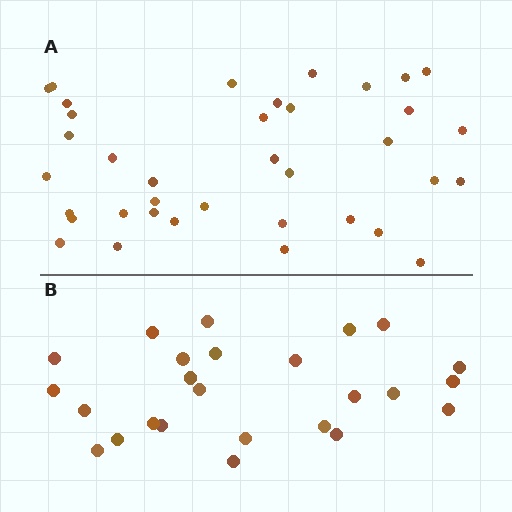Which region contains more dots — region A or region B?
Region A (the top region) has more dots.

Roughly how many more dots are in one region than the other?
Region A has roughly 12 or so more dots than region B.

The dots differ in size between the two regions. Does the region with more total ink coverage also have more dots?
No. Region B has more total ink coverage because its dots are larger, but region A actually contains more individual dots. Total area can be misleading — the number of items is what matters here.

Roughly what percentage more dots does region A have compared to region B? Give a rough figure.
About 50% more.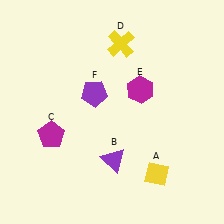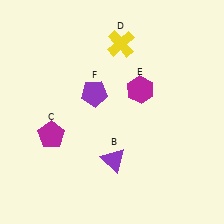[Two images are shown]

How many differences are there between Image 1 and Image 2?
There is 1 difference between the two images.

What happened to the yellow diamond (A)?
The yellow diamond (A) was removed in Image 2. It was in the bottom-right area of Image 1.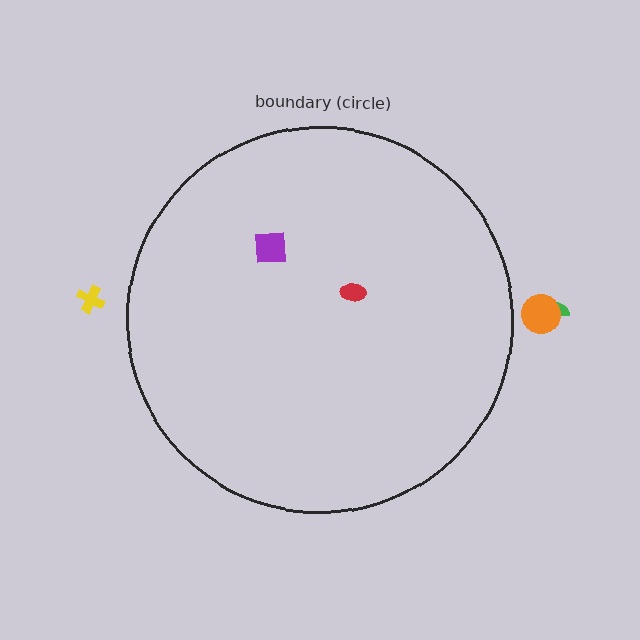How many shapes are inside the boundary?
2 inside, 3 outside.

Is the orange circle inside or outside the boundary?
Outside.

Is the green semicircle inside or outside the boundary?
Outside.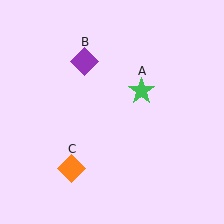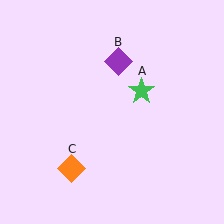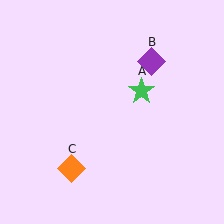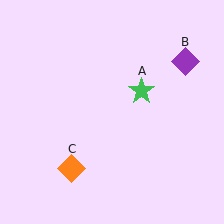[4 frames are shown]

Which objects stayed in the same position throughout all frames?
Green star (object A) and orange diamond (object C) remained stationary.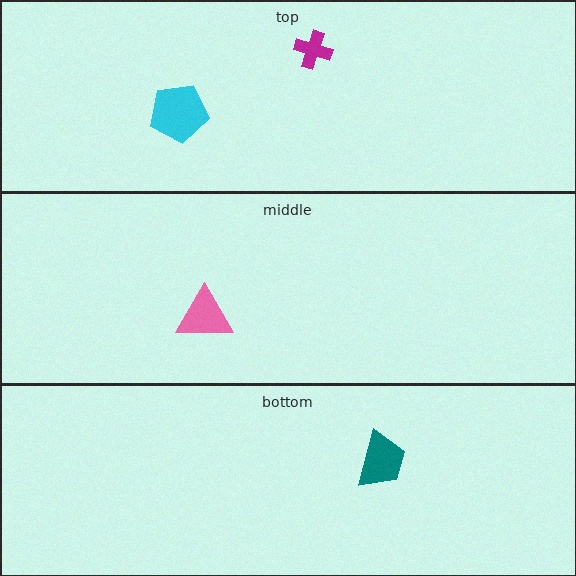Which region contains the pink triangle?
The middle region.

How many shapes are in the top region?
2.